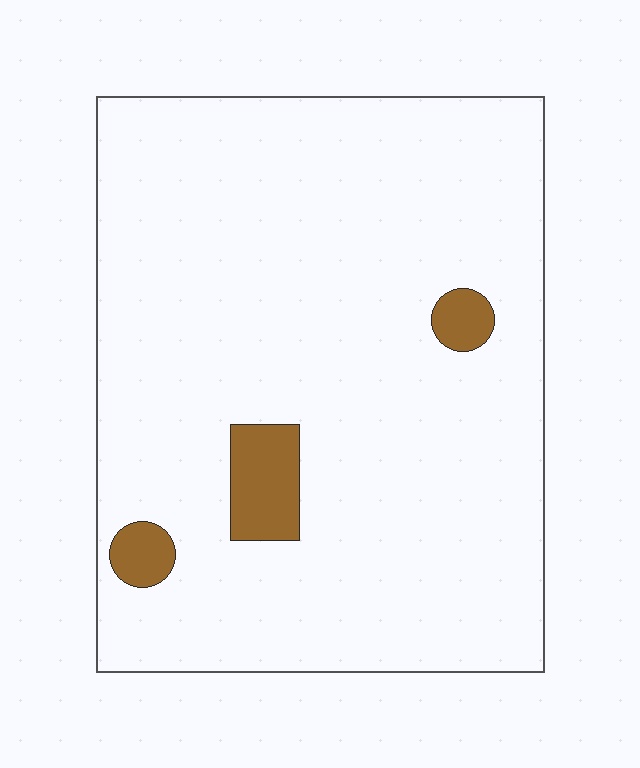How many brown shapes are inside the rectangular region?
3.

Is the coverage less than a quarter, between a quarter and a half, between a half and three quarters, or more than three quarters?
Less than a quarter.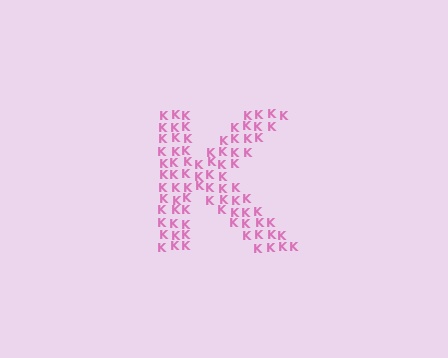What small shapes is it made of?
It is made of small letter K's.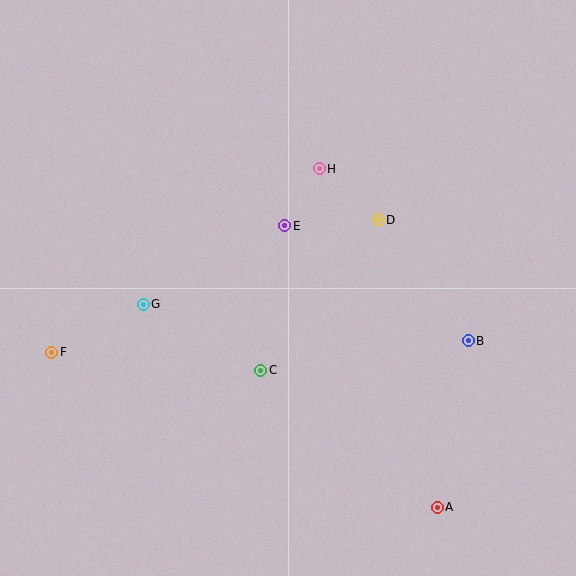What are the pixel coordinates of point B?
Point B is at (468, 341).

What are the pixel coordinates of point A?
Point A is at (437, 507).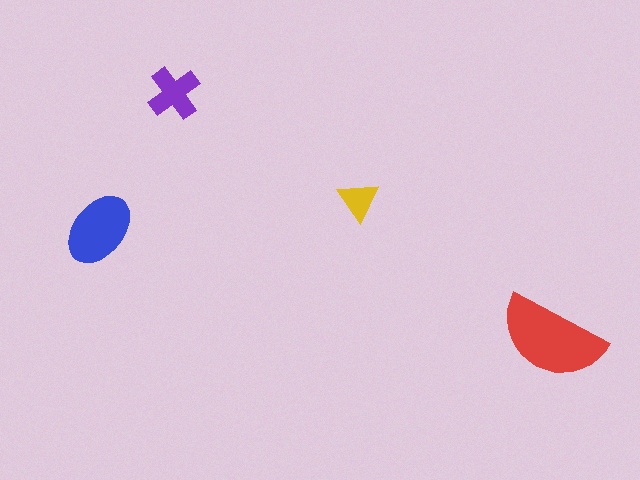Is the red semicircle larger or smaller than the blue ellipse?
Larger.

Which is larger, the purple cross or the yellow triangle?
The purple cross.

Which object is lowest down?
The red semicircle is bottommost.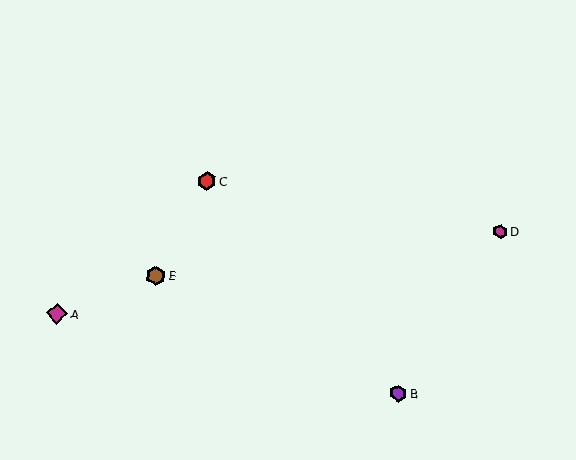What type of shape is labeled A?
Shape A is a magenta diamond.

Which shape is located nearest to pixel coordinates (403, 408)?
The purple hexagon (labeled B) at (398, 393) is nearest to that location.